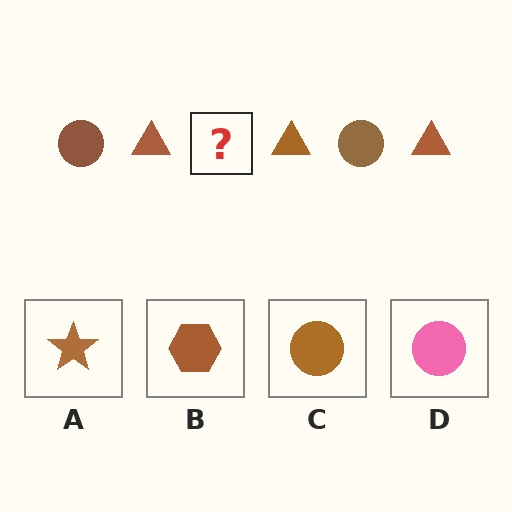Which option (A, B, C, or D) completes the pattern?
C.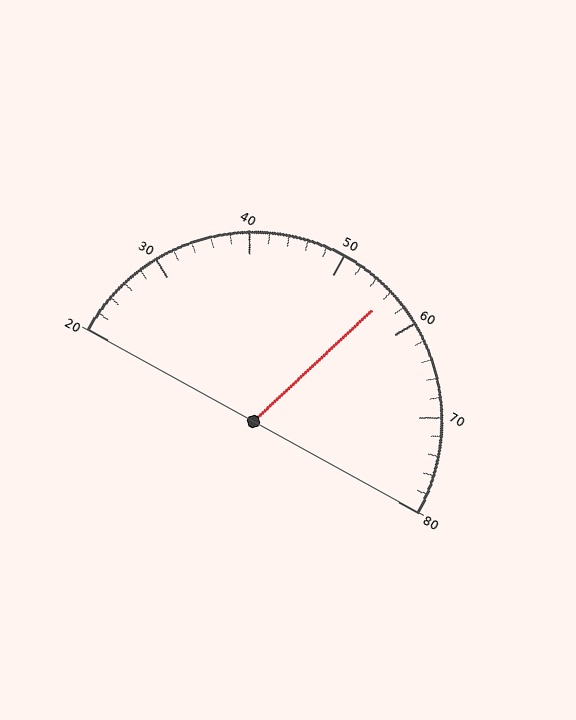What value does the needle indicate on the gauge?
The needle indicates approximately 56.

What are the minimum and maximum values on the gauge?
The gauge ranges from 20 to 80.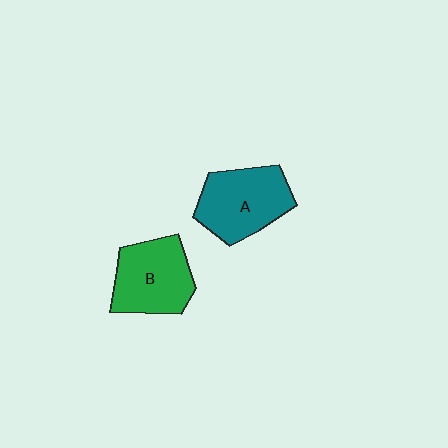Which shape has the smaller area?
Shape B (green).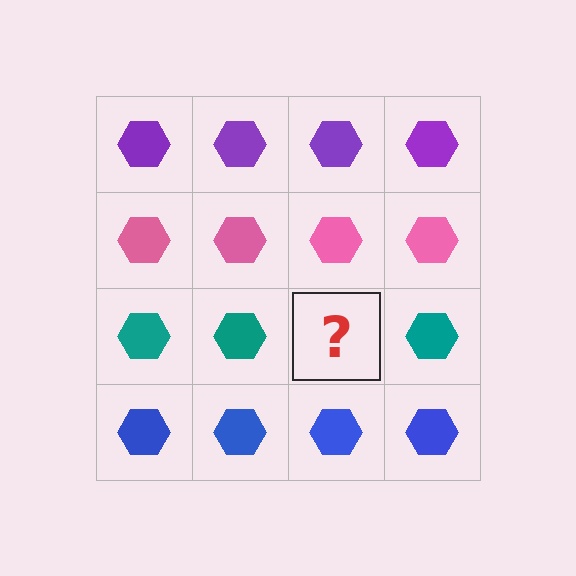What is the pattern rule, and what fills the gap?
The rule is that each row has a consistent color. The gap should be filled with a teal hexagon.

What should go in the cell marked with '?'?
The missing cell should contain a teal hexagon.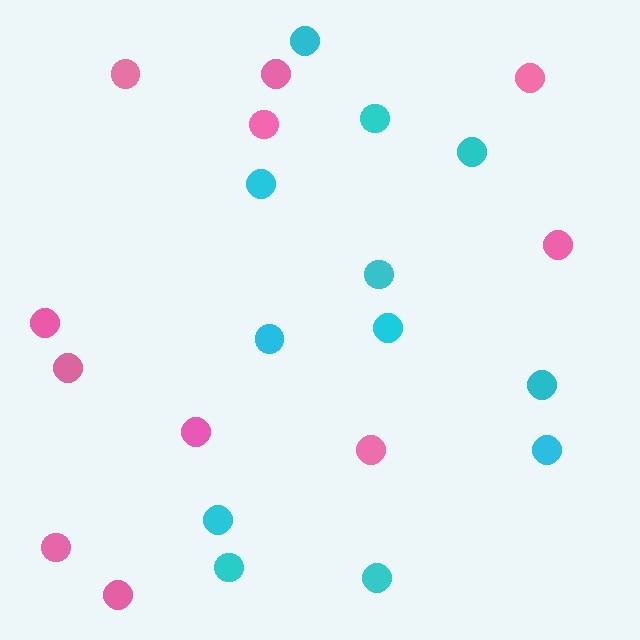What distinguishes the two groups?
There are 2 groups: one group of pink circles (11) and one group of cyan circles (12).